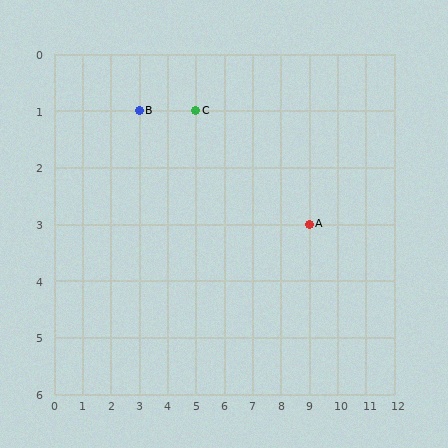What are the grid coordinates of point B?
Point B is at grid coordinates (3, 1).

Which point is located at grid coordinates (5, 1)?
Point C is at (5, 1).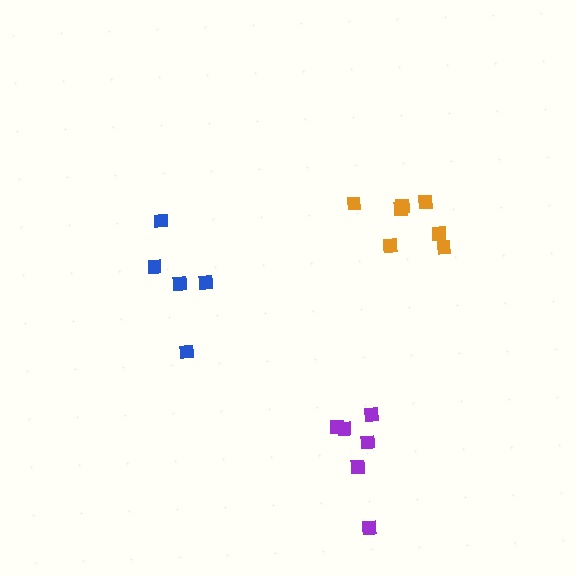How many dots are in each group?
Group 1: 6 dots, Group 2: 7 dots, Group 3: 5 dots (18 total).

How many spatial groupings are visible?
There are 3 spatial groupings.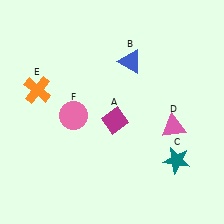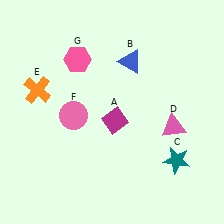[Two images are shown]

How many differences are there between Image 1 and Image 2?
There is 1 difference between the two images.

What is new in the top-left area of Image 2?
A pink hexagon (G) was added in the top-left area of Image 2.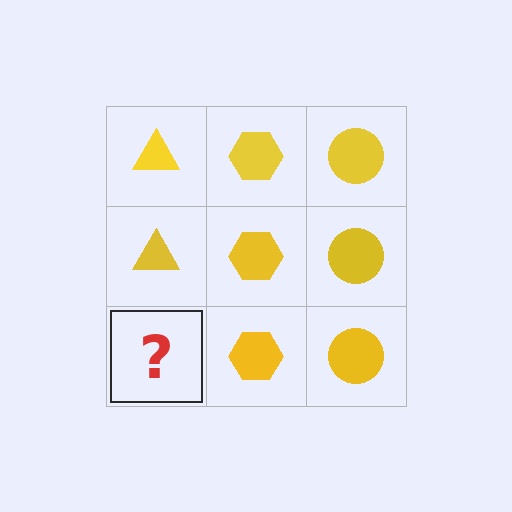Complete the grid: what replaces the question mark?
The question mark should be replaced with a yellow triangle.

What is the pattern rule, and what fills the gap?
The rule is that each column has a consistent shape. The gap should be filled with a yellow triangle.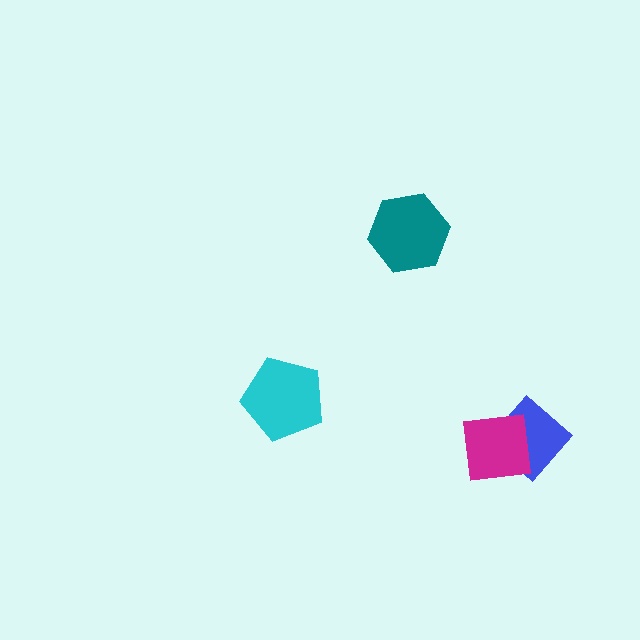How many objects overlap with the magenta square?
1 object overlaps with the magenta square.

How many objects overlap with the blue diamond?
1 object overlaps with the blue diamond.